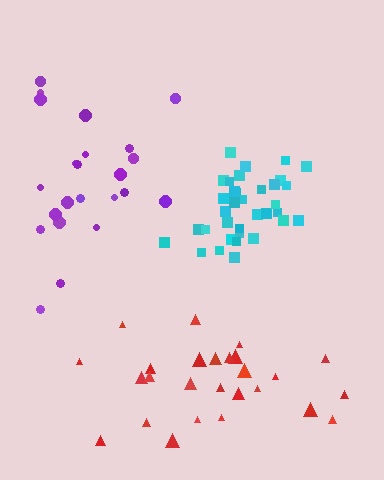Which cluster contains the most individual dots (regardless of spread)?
Cyan (35).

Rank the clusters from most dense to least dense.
cyan, purple, red.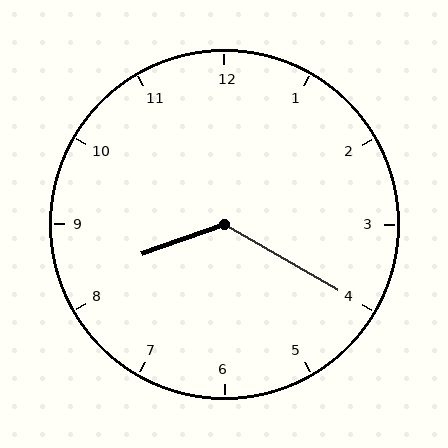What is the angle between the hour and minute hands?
Approximately 130 degrees.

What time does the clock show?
8:20.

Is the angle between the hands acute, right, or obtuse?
It is obtuse.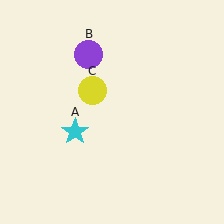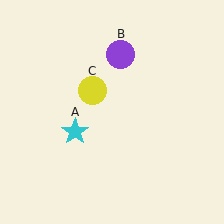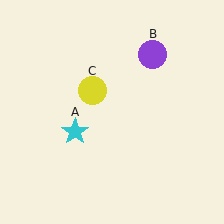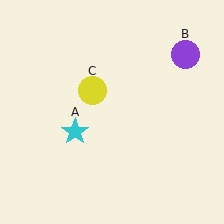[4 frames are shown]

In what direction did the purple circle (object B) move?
The purple circle (object B) moved right.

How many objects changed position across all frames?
1 object changed position: purple circle (object B).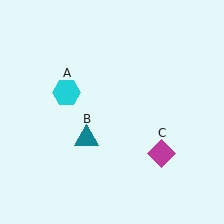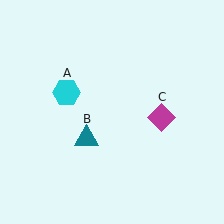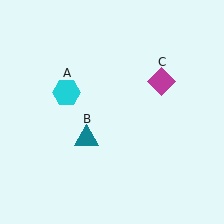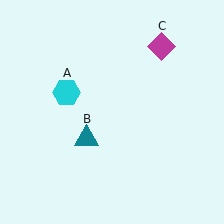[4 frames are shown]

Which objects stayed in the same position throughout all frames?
Cyan hexagon (object A) and teal triangle (object B) remained stationary.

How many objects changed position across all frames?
1 object changed position: magenta diamond (object C).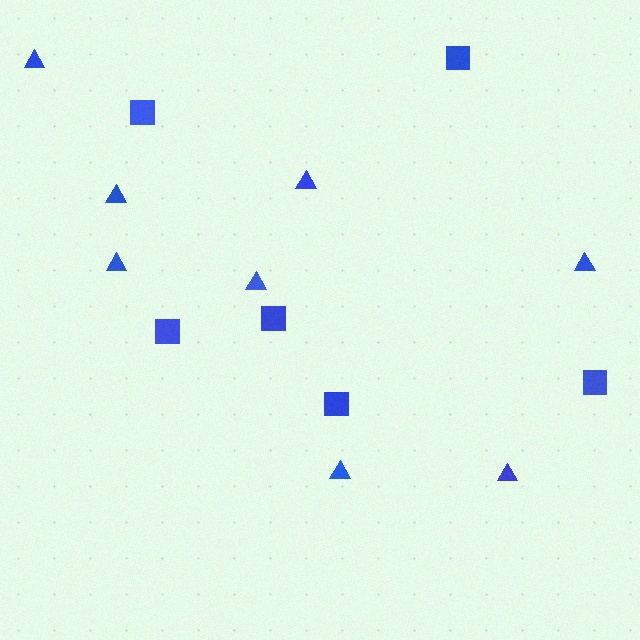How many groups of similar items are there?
There are 2 groups: one group of squares (6) and one group of triangles (8).